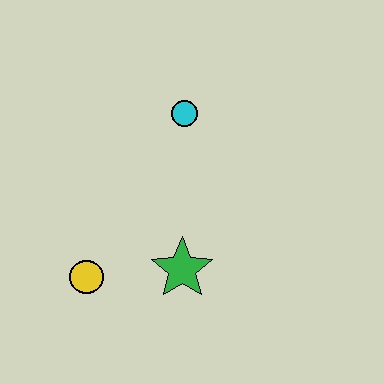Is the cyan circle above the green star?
Yes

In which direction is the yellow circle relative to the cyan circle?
The yellow circle is below the cyan circle.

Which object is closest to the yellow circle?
The green star is closest to the yellow circle.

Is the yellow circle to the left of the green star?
Yes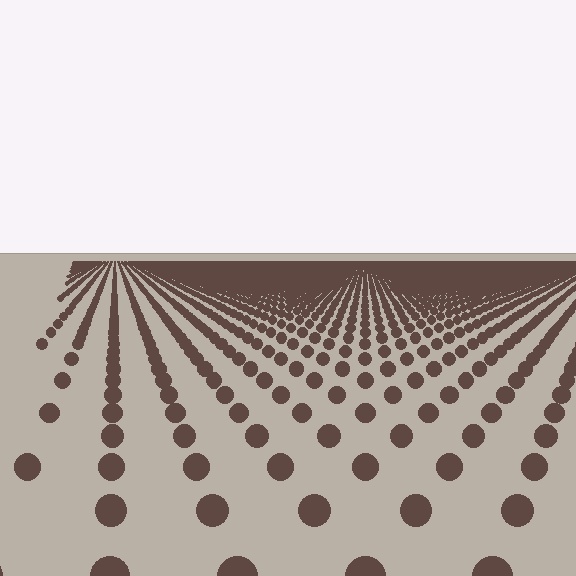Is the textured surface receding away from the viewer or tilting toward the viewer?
The surface is receding away from the viewer. Texture elements get smaller and denser toward the top.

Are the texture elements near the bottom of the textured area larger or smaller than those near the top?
Larger. Near the bottom, elements are closer to the viewer and appear at a bigger on-screen size.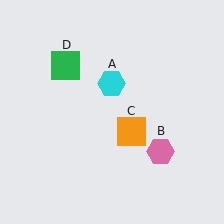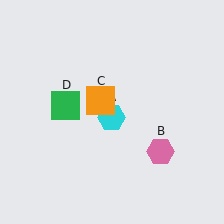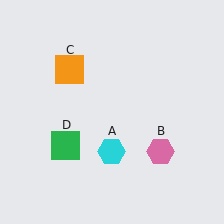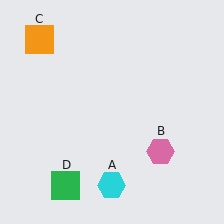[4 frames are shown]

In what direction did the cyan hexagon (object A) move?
The cyan hexagon (object A) moved down.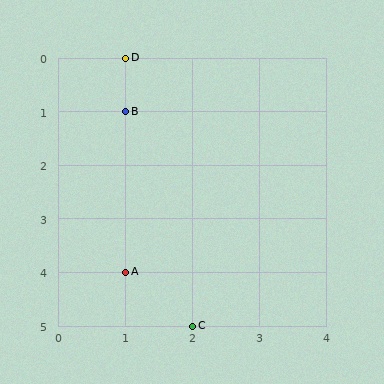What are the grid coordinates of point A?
Point A is at grid coordinates (1, 4).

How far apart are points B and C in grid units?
Points B and C are 1 column and 4 rows apart (about 4.1 grid units diagonally).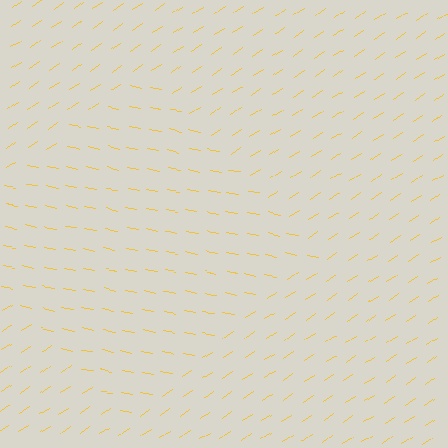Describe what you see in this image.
The image is filled with small yellow line segments. A diamond region in the image has lines oriented differently from the surrounding lines, creating a visible texture boundary.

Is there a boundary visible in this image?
Yes, there is a texture boundary formed by a change in line orientation.